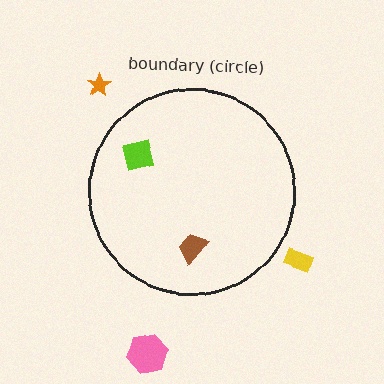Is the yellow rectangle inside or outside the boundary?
Outside.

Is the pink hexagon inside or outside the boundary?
Outside.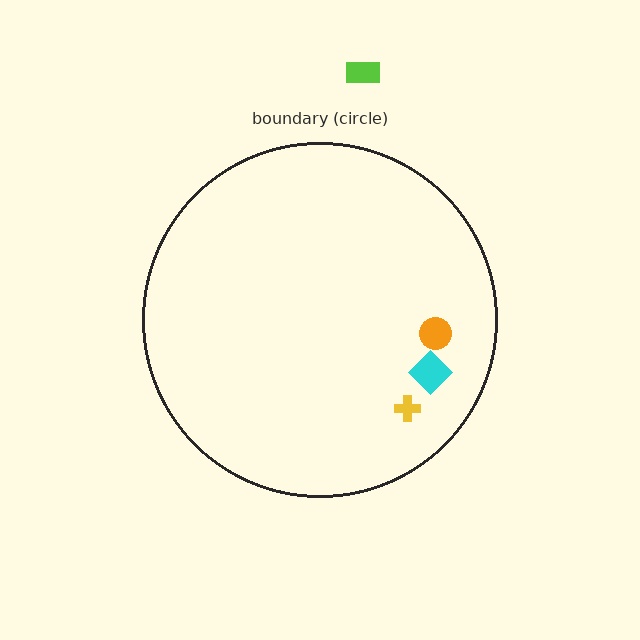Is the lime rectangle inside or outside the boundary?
Outside.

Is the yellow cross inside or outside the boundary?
Inside.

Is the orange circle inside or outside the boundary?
Inside.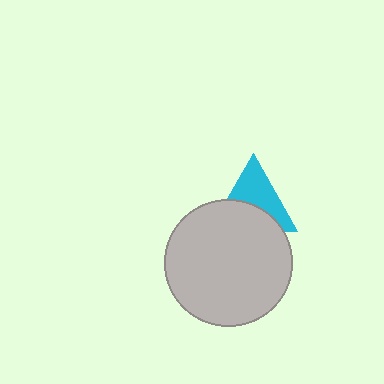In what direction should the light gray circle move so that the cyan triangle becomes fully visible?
The light gray circle should move down. That is the shortest direction to clear the overlap and leave the cyan triangle fully visible.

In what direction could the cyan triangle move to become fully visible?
The cyan triangle could move up. That would shift it out from behind the light gray circle entirely.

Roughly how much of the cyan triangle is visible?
About half of it is visible (roughly 53%).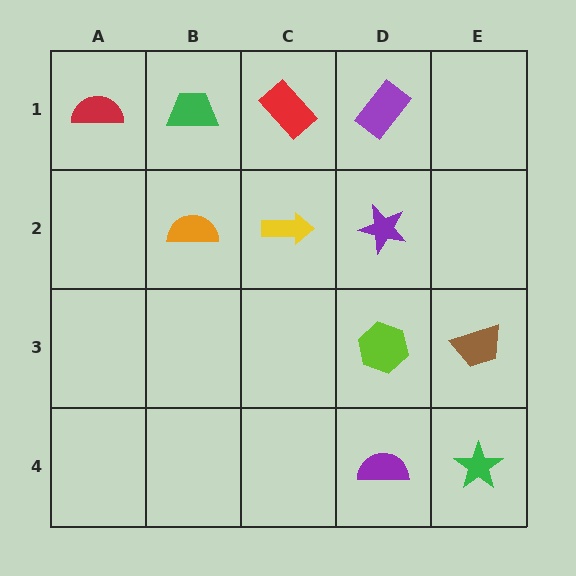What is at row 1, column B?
A green trapezoid.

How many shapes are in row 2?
3 shapes.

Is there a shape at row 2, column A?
No, that cell is empty.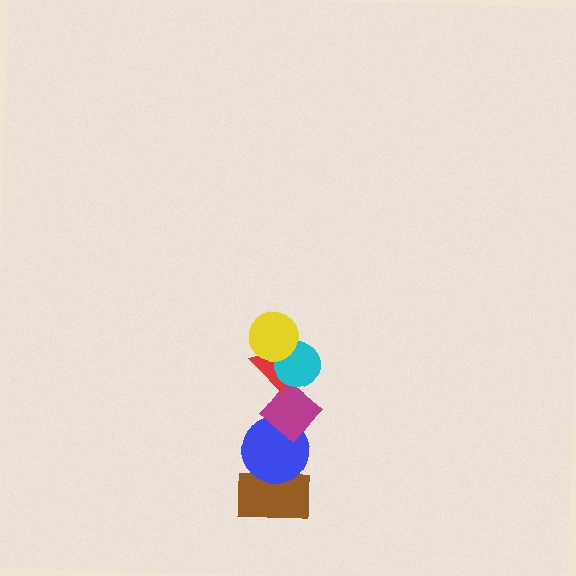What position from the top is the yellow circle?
The yellow circle is 1st from the top.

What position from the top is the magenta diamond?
The magenta diamond is 4th from the top.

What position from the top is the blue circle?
The blue circle is 5th from the top.